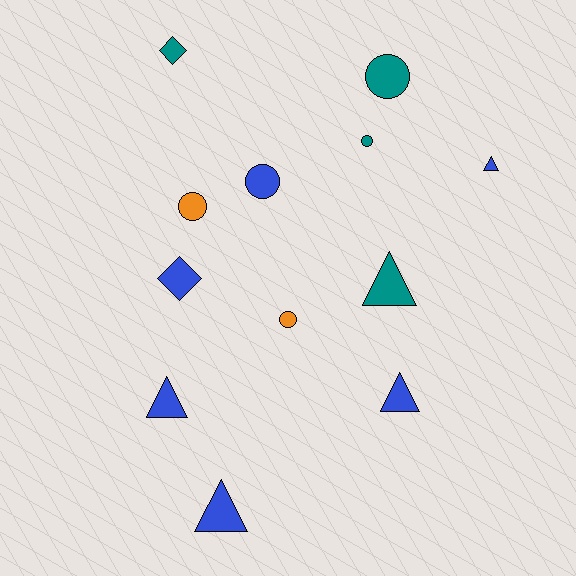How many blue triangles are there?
There are 4 blue triangles.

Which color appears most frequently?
Blue, with 6 objects.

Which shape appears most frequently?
Triangle, with 5 objects.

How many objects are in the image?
There are 12 objects.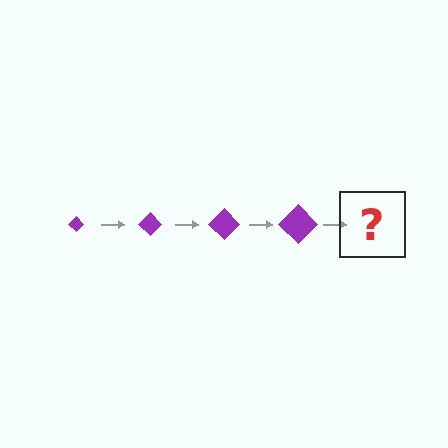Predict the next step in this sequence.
The next step is a purple diamond, larger than the previous one.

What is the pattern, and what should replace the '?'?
The pattern is that the diamond gets progressively larger each step. The '?' should be a purple diamond, larger than the previous one.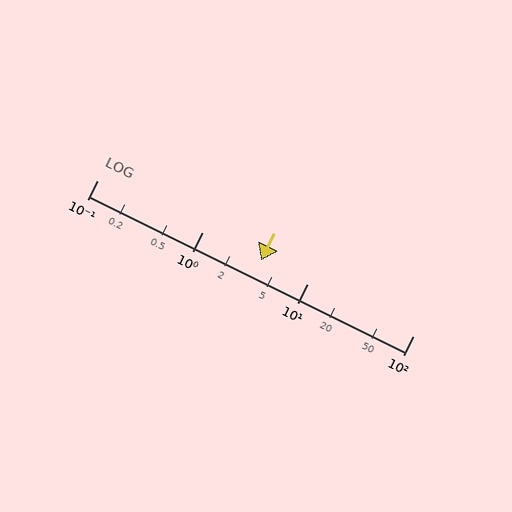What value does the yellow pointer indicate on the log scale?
The pointer indicates approximately 3.6.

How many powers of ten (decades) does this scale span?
The scale spans 3 decades, from 0.1 to 100.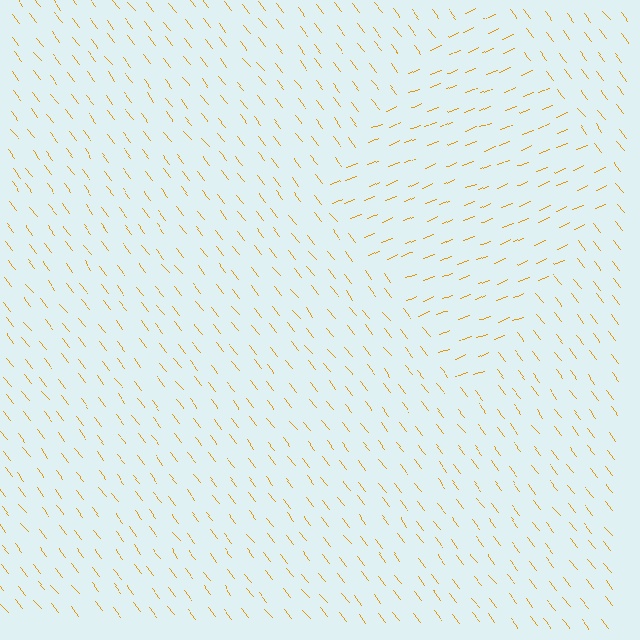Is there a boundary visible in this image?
Yes, there is a texture boundary formed by a change in line orientation.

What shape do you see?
I see a diamond.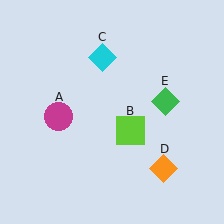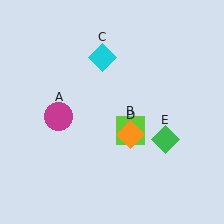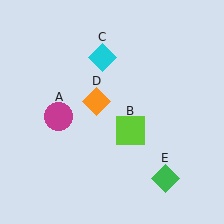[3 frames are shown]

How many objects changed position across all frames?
2 objects changed position: orange diamond (object D), green diamond (object E).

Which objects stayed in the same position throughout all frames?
Magenta circle (object A) and lime square (object B) and cyan diamond (object C) remained stationary.